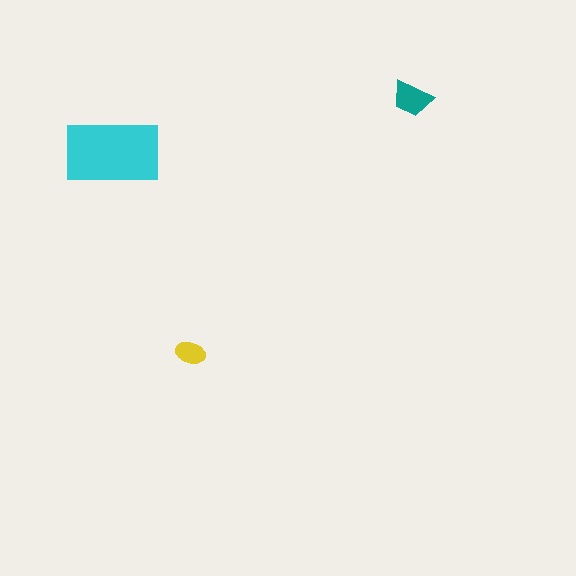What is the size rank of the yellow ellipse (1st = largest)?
3rd.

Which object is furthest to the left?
The cyan rectangle is leftmost.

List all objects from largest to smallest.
The cyan rectangle, the teal trapezoid, the yellow ellipse.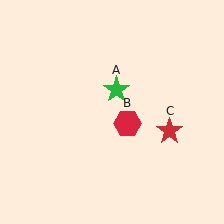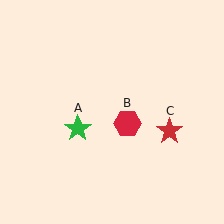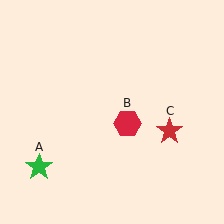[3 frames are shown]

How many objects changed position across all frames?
1 object changed position: green star (object A).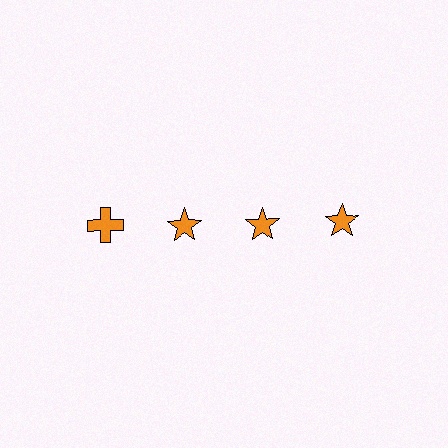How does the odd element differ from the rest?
It has a different shape: cross instead of star.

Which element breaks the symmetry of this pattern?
The orange cross in the top row, leftmost column breaks the symmetry. All other shapes are orange stars.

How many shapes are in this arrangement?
There are 4 shapes arranged in a grid pattern.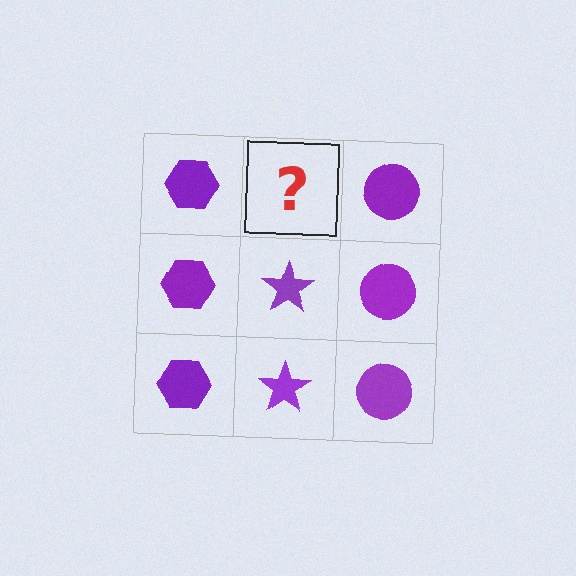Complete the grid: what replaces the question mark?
The question mark should be replaced with a purple star.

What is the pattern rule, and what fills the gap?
The rule is that each column has a consistent shape. The gap should be filled with a purple star.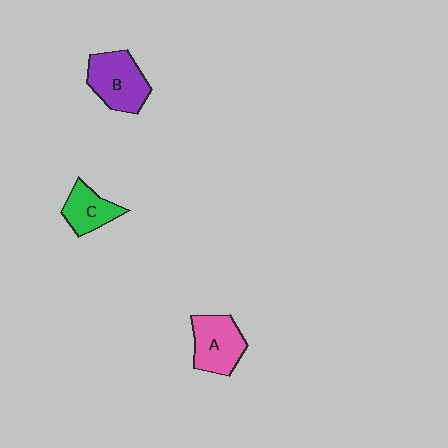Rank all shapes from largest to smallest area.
From largest to smallest: B (purple), A (pink), C (green).